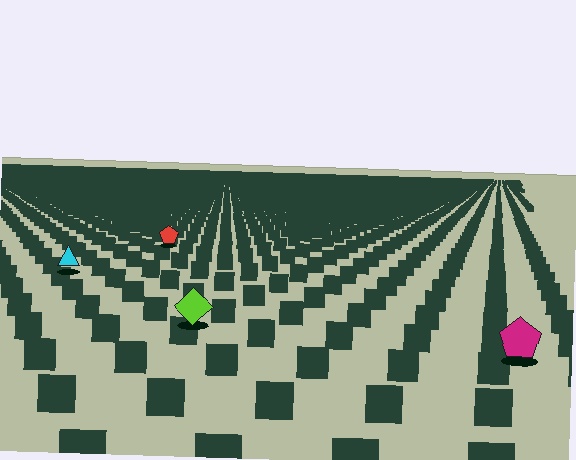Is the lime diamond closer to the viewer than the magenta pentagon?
No. The magenta pentagon is closer — you can tell from the texture gradient: the ground texture is coarser near it.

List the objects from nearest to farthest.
From nearest to farthest: the magenta pentagon, the lime diamond, the cyan triangle, the red pentagon.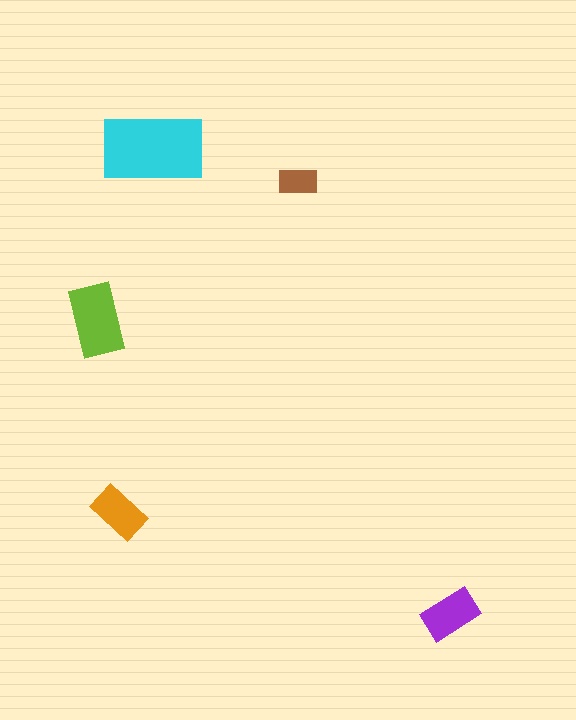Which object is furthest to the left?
The lime rectangle is leftmost.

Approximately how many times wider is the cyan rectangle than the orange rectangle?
About 2 times wider.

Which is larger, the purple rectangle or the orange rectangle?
The purple one.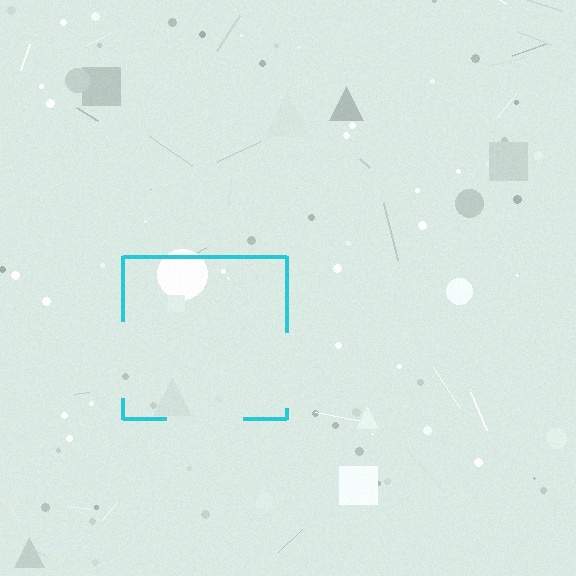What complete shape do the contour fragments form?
The contour fragments form a square.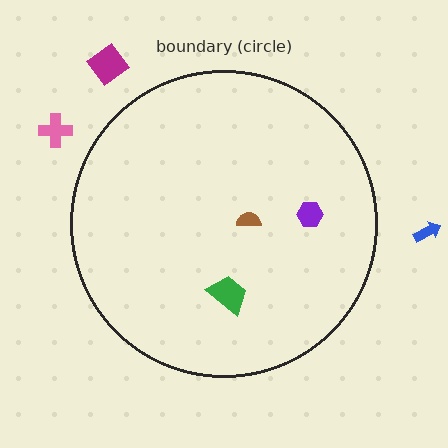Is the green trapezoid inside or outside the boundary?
Inside.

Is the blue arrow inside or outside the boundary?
Outside.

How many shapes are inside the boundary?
3 inside, 3 outside.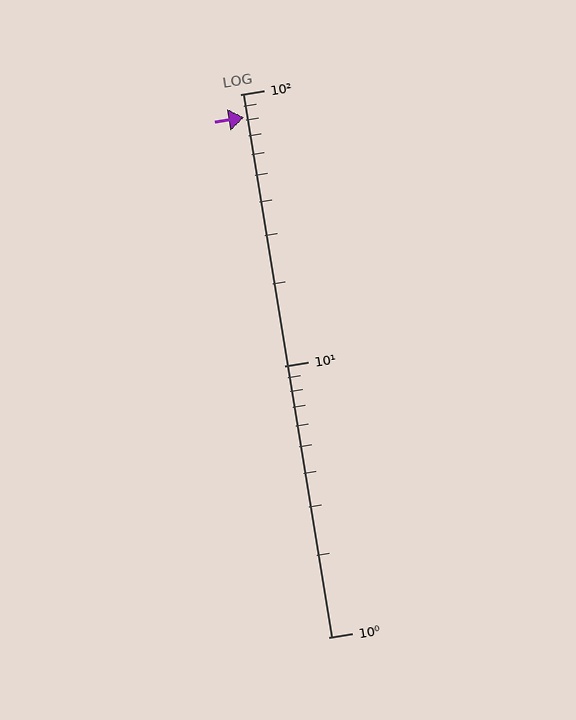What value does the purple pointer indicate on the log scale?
The pointer indicates approximately 82.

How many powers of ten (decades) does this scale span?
The scale spans 2 decades, from 1 to 100.